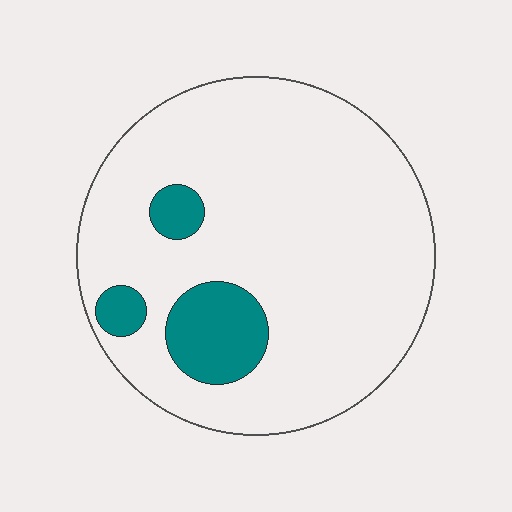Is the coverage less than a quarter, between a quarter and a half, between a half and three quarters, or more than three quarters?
Less than a quarter.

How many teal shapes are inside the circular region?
3.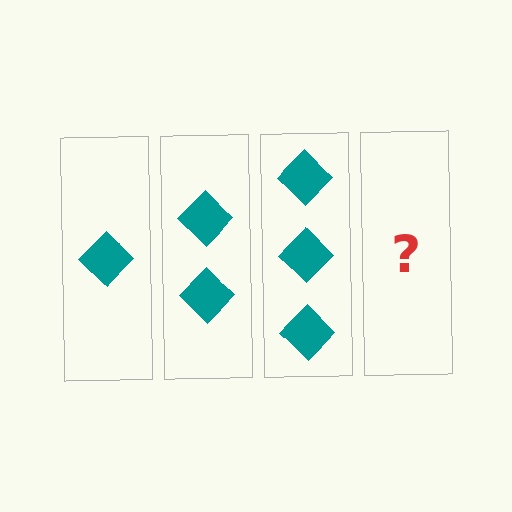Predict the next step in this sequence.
The next step is 4 diamonds.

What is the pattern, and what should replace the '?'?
The pattern is that each step adds one more diamond. The '?' should be 4 diamonds.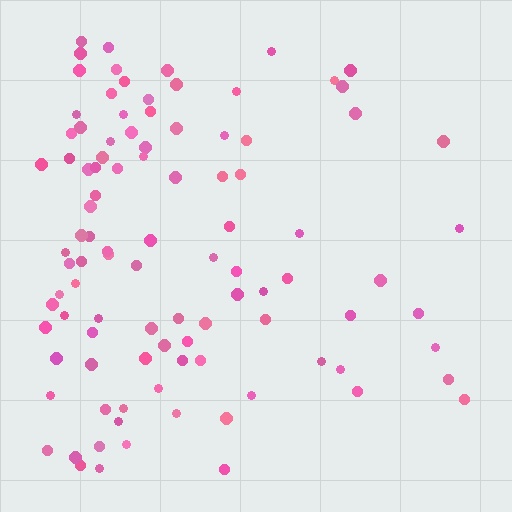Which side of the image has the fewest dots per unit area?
The right.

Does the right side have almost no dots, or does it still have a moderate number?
Still a moderate number, just noticeably fewer than the left.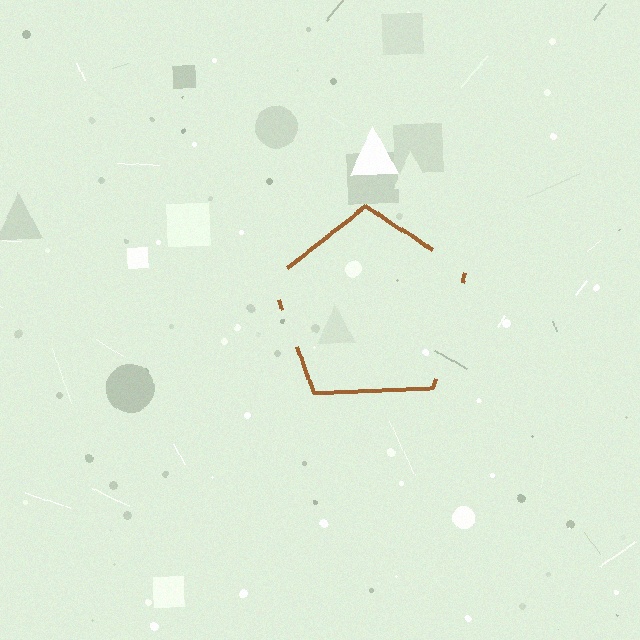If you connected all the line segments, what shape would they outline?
They would outline a pentagon.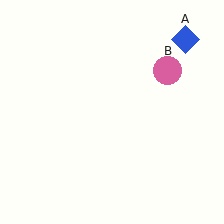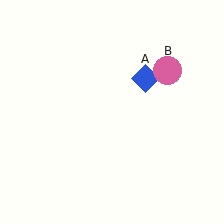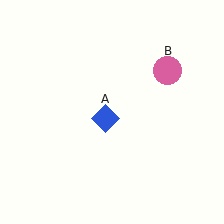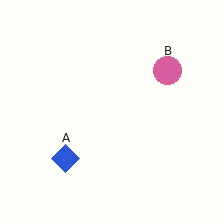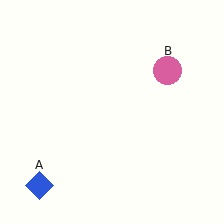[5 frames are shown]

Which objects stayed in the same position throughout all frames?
Pink circle (object B) remained stationary.